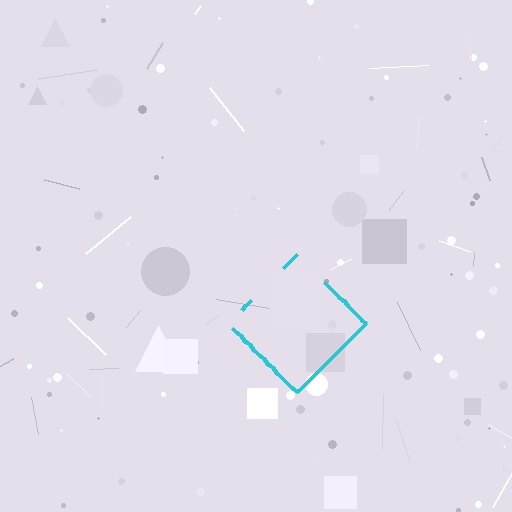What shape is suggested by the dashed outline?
The dashed outline suggests a diamond.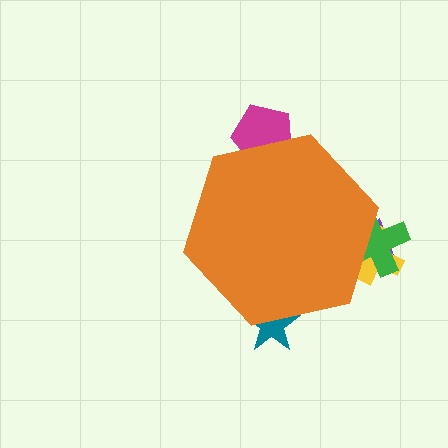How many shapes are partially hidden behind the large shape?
5 shapes are partially hidden.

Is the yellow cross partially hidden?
Yes, the yellow cross is partially hidden behind the orange hexagon.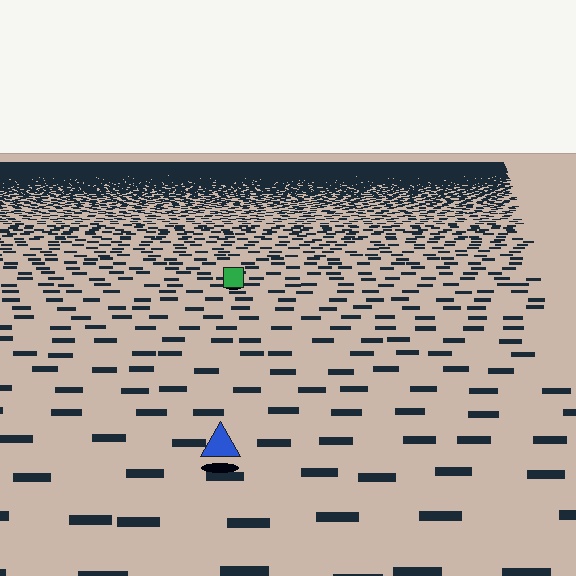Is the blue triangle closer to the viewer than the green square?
Yes. The blue triangle is closer — you can tell from the texture gradient: the ground texture is coarser near it.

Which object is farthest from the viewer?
The green square is farthest from the viewer. It appears smaller and the ground texture around it is denser.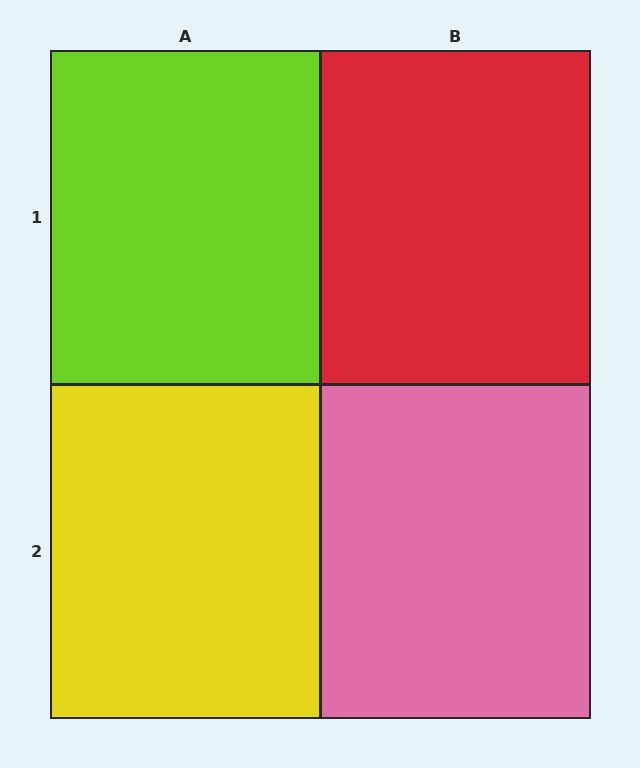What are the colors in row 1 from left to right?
Lime, red.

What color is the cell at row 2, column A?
Yellow.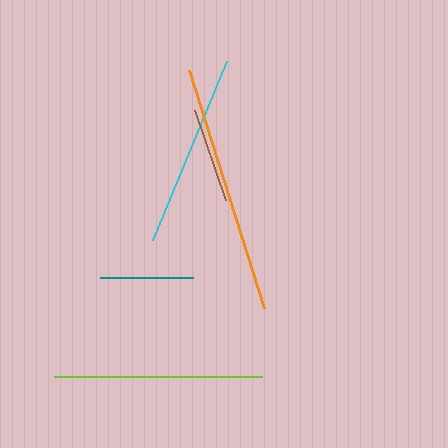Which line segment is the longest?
The orange line is the longest at approximately 250 pixels.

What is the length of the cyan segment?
The cyan segment is approximately 194 pixels long.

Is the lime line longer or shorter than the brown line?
The lime line is longer than the brown line.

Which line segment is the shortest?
The teal line is the shortest at approximately 92 pixels.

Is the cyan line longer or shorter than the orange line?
The orange line is longer than the cyan line.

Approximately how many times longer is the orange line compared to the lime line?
The orange line is approximately 1.2 times the length of the lime line.